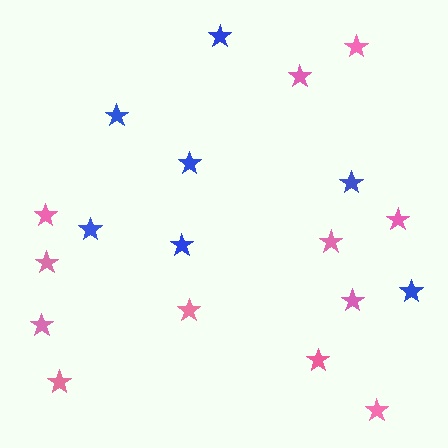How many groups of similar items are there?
There are 2 groups: one group of blue stars (7) and one group of pink stars (12).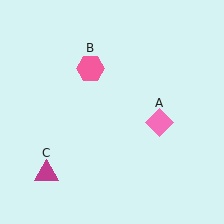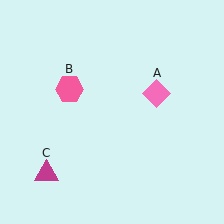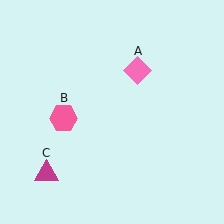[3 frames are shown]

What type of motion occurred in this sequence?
The pink diamond (object A), pink hexagon (object B) rotated counterclockwise around the center of the scene.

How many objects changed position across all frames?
2 objects changed position: pink diamond (object A), pink hexagon (object B).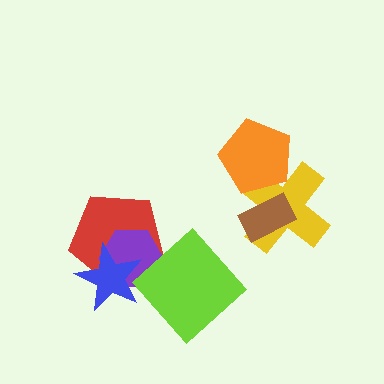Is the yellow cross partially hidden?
Yes, it is partially covered by another shape.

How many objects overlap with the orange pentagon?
1 object overlaps with the orange pentagon.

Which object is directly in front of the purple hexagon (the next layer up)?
The blue star is directly in front of the purple hexagon.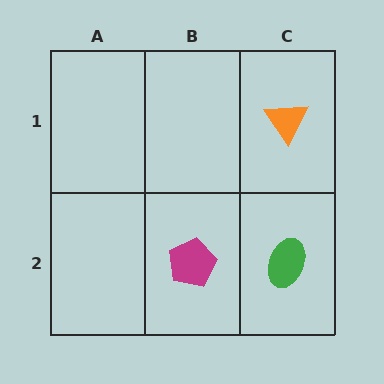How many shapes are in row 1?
1 shape.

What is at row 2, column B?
A magenta pentagon.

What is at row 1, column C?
An orange triangle.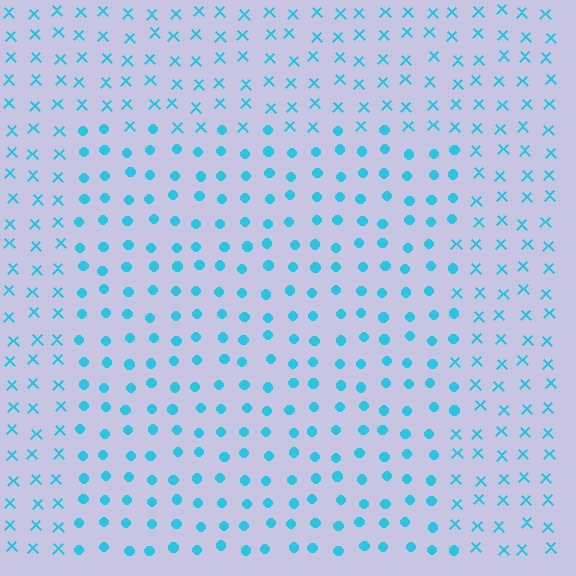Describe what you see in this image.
The image is filled with small cyan elements arranged in a uniform grid. A rectangle-shaped region contains circles, while the surrounding area contains X marks. The boundary is defined purely by the change in element shape.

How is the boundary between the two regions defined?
The boundary is defined by a change in element shape: circles inside vs. X marks outside. All elements share the same color and spacing.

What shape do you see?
I see a rectangle.